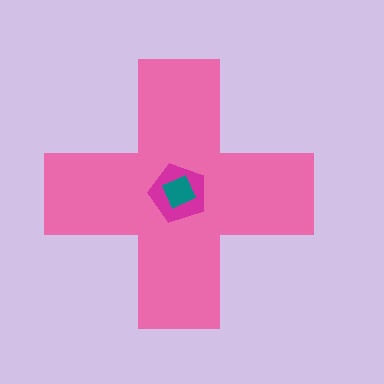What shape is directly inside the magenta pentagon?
The teal square.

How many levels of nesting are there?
3.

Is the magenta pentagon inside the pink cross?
Yes.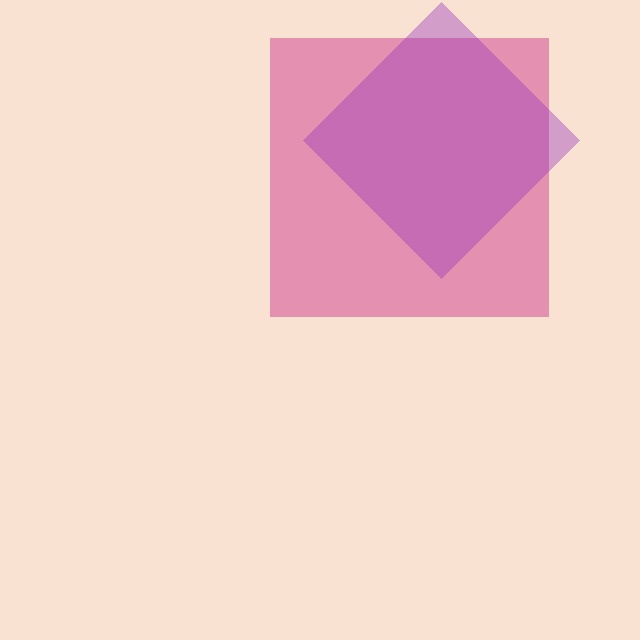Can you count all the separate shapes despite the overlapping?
Yes, there are 2 separate shapes.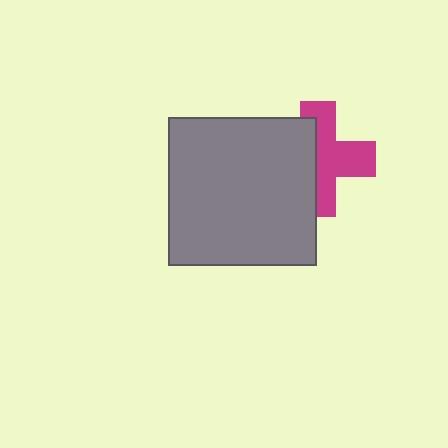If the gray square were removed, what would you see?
You would see the complete magenta cross.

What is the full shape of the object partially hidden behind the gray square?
The partially hidden object is a magenta cross.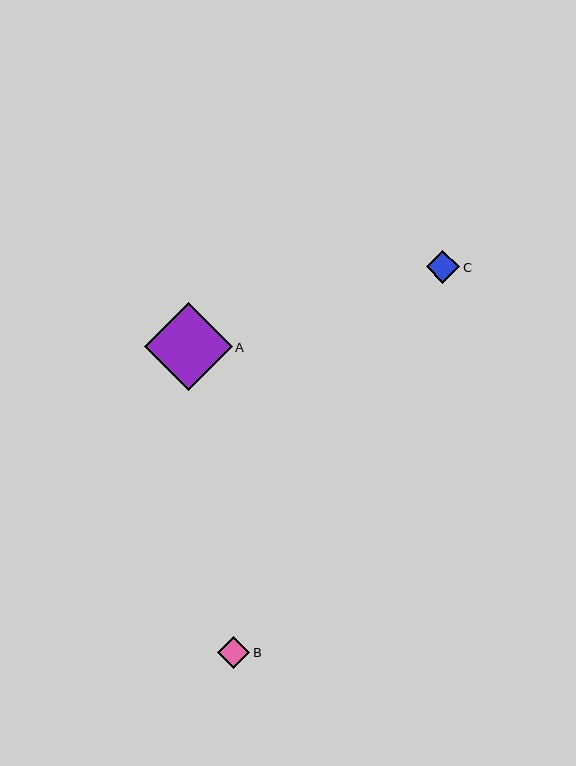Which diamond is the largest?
Diamond A is the largest with a size of approximately 88 pixels.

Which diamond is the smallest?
Diamond B is the smallest with a size of approximately 32 pixels.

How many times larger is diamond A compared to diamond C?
Diamond A is approximately 2.7 times the size of diamond C.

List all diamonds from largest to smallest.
From largest to smallest: A, C, B.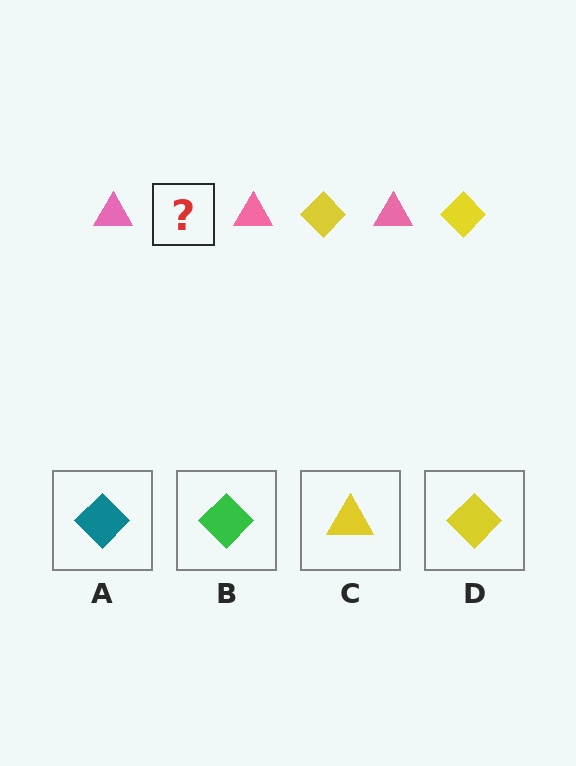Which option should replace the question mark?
Option D.